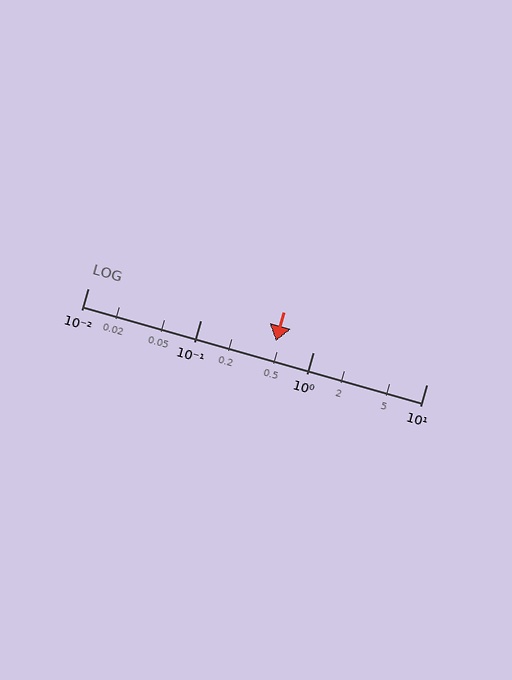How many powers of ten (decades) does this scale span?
The scale spans 3 decades, from 0.01 to 10.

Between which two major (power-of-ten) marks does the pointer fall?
The pointer is between 0.1 and 1.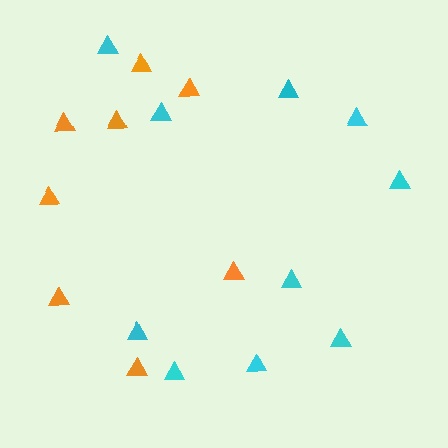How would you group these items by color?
There are 2 groups: one group of orange triangles (8) and one group of cyan triangles (10).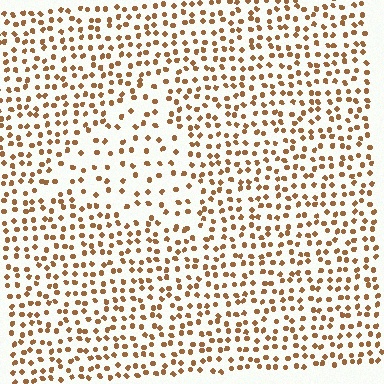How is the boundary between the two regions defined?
The boundary is defined by a change in element density (approximately 1.9x ratio). All elements are the same color, size, and shape.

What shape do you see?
I see a triangle.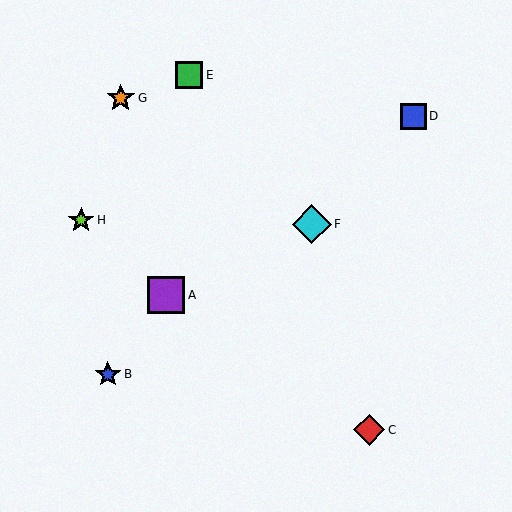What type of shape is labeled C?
Shape C is a red diamond.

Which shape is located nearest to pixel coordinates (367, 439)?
The red diamond (labeled C) at (369, 430) is nearest to that location.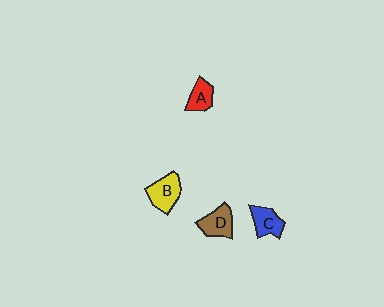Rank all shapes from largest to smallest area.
From largest to smallest: B (yellow), D (brown), C (blue), A (red).